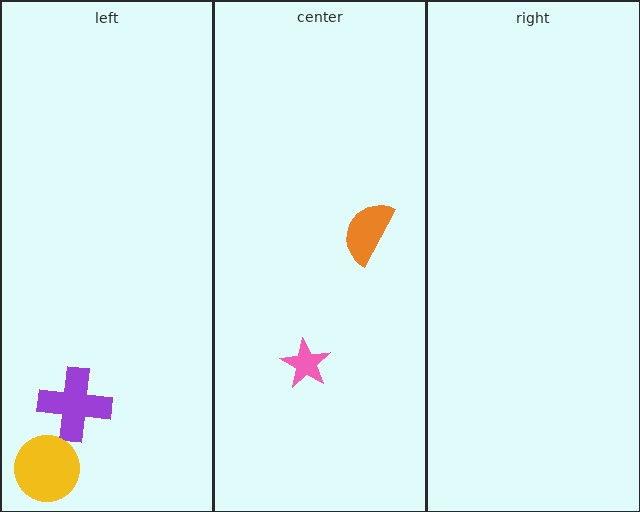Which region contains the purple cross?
The left region.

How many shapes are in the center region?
2.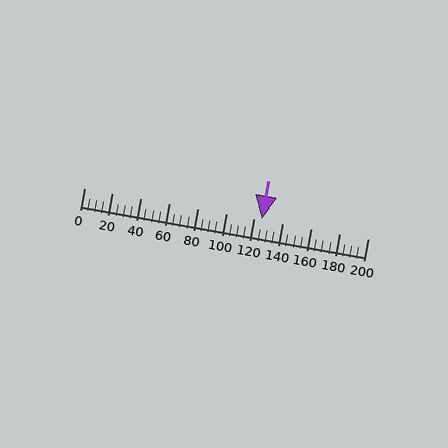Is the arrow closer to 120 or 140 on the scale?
The arrow is closer to 120.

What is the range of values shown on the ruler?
The ruler shows values from 0 to 200.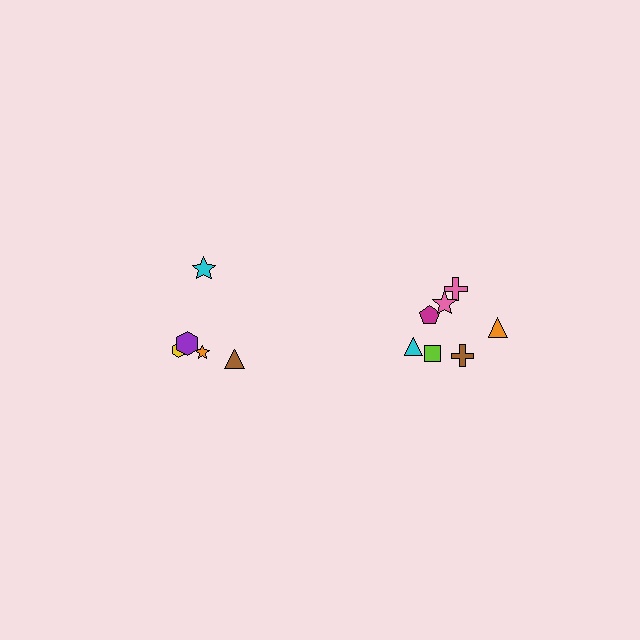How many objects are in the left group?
There are 5 objects.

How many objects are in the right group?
There are 7 objects.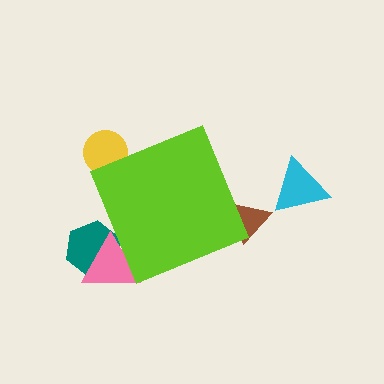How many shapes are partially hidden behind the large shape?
4 shapes are partially hidden.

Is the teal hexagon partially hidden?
Yes, the teal hexagon is partially hidden behind the lime diamond.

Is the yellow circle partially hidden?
Yes, the yellow circle is partially hidden behind the lime diamond.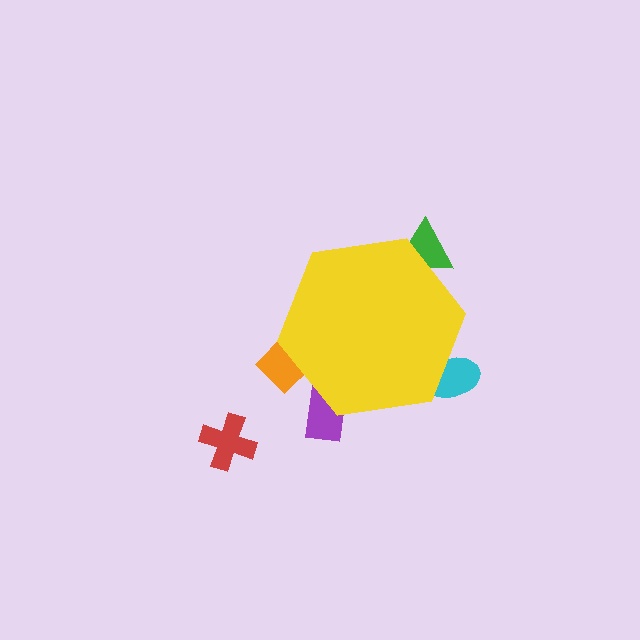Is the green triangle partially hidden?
Yes, the green triangle is partially hidden behind the yellow hexagon.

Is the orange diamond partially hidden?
Yes, the orange diamond is partially hidden behind the yellow hexagon.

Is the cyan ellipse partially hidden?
Yes, the cyan ellipse is partially hidden behind the yellow hexagon.